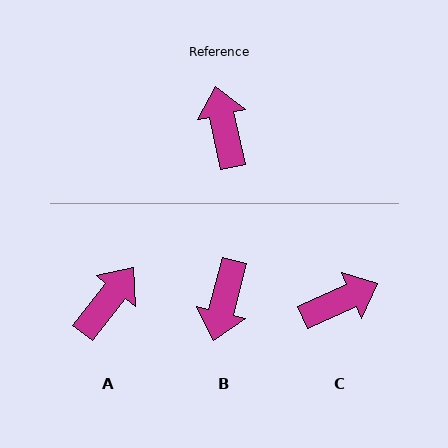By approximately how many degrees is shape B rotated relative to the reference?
Approximately 153 degrees counter-clockwise.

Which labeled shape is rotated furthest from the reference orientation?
B, about 153 degrees away.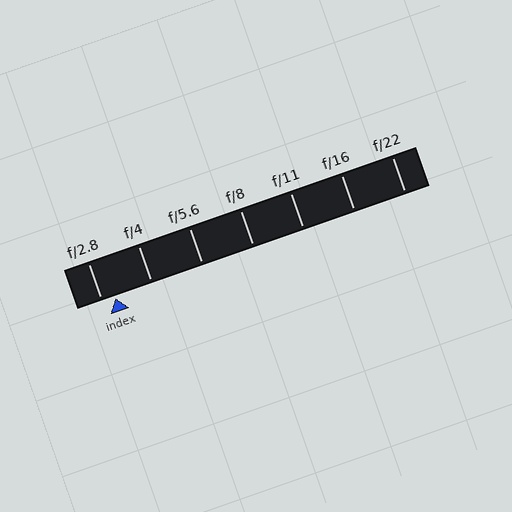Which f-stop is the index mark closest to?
The index mark is closest to f/2.8.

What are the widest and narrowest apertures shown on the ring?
The widest aperture shown is f/2.8 and the narrowest is f/22.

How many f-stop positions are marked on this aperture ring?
There are 7 f-stop positions marked.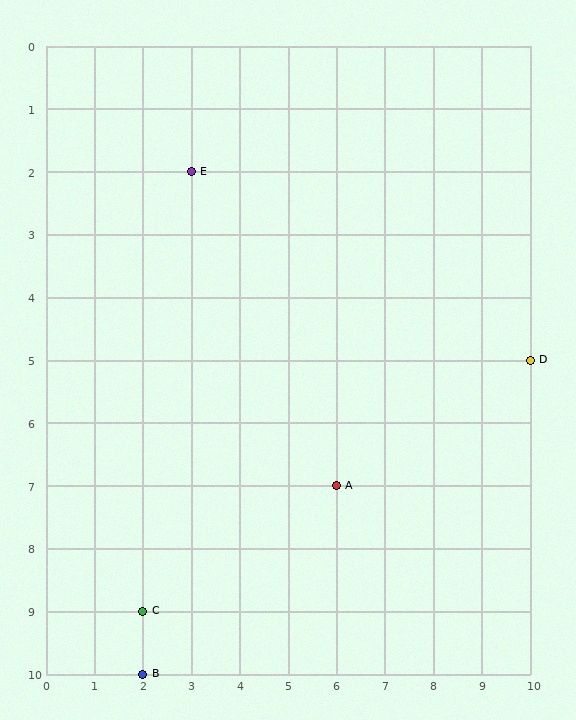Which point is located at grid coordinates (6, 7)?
Point A is at (6, 7).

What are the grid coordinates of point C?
Point C is at grid coordinates (2, 9).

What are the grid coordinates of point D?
Point D is at grid coordinates (10, 5).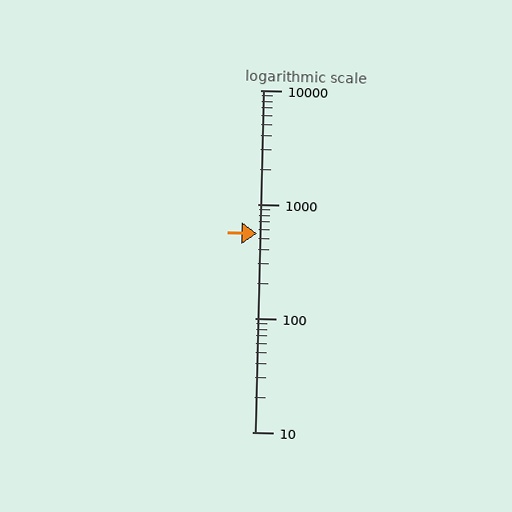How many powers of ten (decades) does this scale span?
The scale spans 3 decades, from 10 to 10000.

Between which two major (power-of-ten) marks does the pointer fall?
The pointer is between 100 and 1000.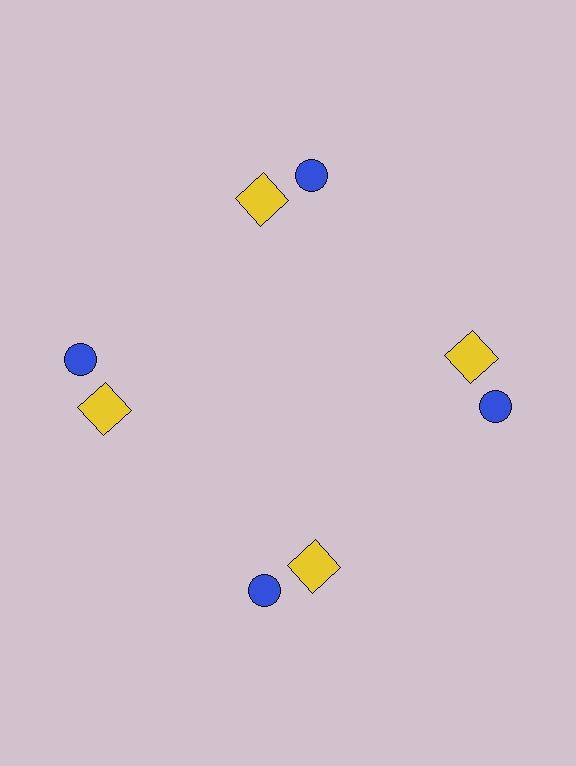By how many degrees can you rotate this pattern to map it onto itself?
The pattern maps onto itself every 90 degrees of rotation.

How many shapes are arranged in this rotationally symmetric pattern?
There are 8 shapes, arranged in 4 groups of 2.